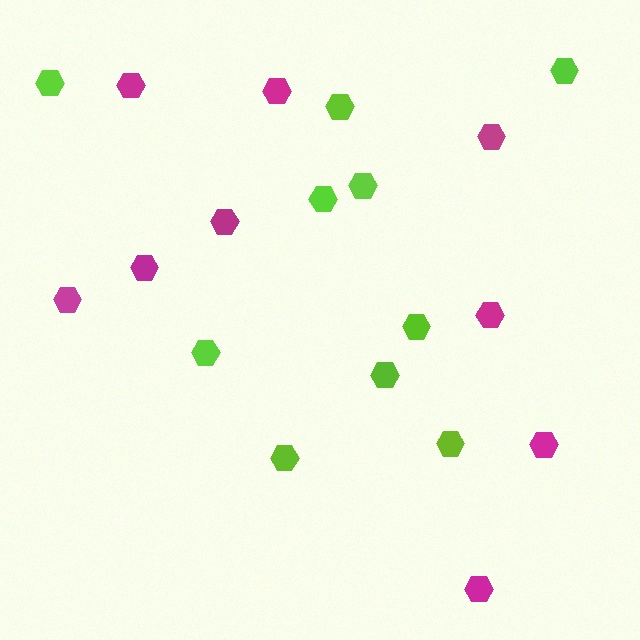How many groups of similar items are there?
There are 2 groups: one group of lime hexagons (10) and one group of magenta hexagons (9).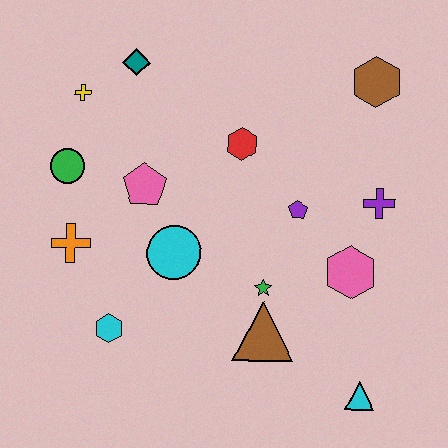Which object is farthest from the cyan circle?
The brown hexagon is farthest from the cyan circle.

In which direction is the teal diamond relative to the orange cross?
The teal diamond is above the orange cross.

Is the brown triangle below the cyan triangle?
No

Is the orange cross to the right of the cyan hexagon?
No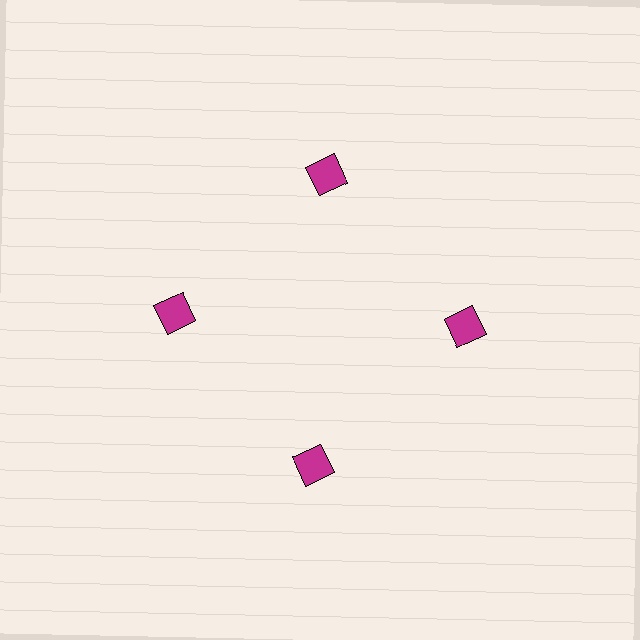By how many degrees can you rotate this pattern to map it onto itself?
The pattern maps onto itself every 90 degrees of rotation.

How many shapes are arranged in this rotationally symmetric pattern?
There are 4 shapes, arranged in 4 groups of 1.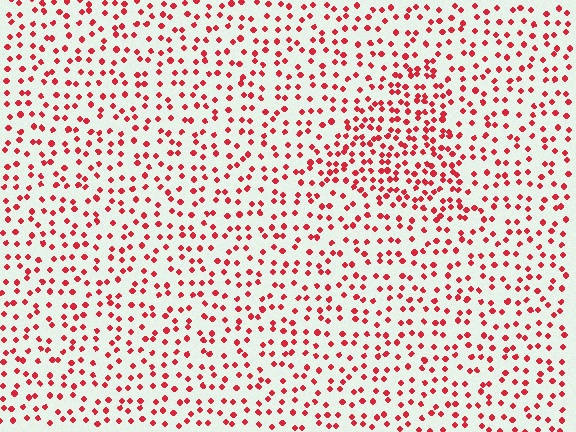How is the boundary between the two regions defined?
The boundary is defined by a change in element density (approximately 1.8x ratio). All elements are the same color, size, and shape.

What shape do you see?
I see a triangle.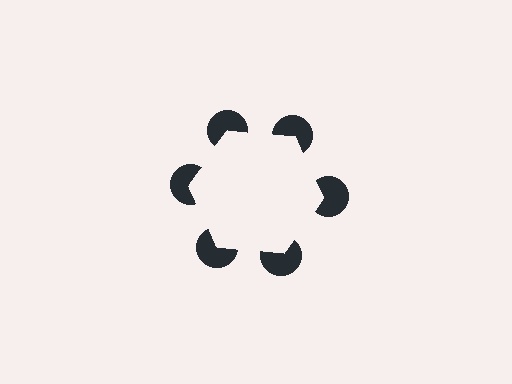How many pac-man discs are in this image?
There are 6 — one at each vertex of the illusory hexagon.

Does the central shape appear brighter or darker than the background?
It typically appears slightly brighter than the background, even though no actual brightness change is drawn.